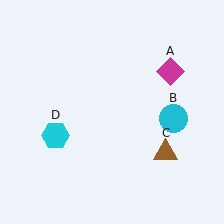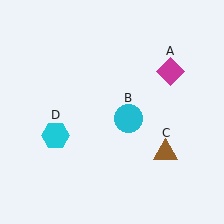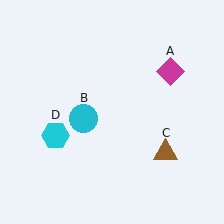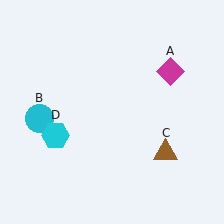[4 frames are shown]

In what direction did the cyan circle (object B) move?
The cyan circle (object B) moved left.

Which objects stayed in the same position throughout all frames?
Magenta diamond (object A) and brown triangle (object C) and cyan hexagon (object D) remained stationary.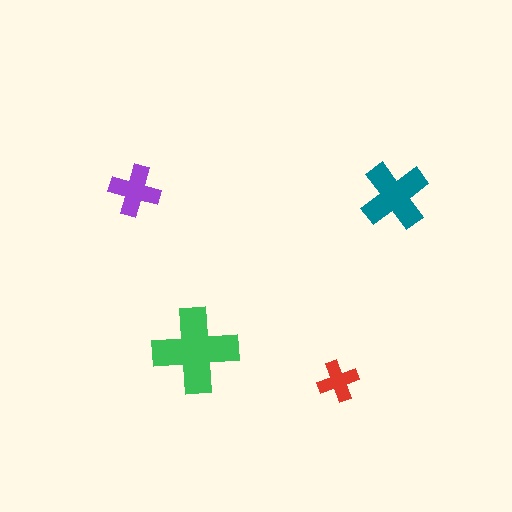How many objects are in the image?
There are 4 objects in the image.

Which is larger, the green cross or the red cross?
The green one.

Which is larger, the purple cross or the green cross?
The green one.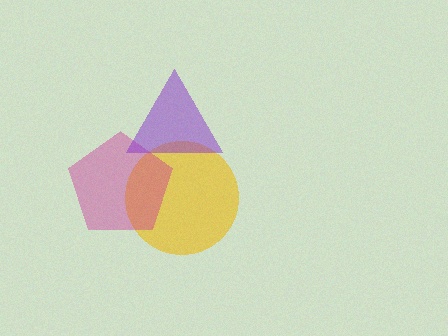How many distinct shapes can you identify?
There are 3 distinct shapes: a yellow circle, a magenta pentagon, a purple triangle.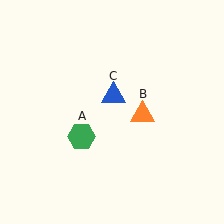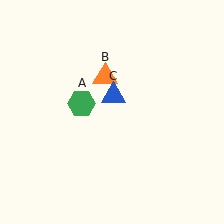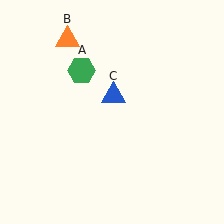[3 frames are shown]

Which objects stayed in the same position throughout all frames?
Blue triangle (object C) remained stationary.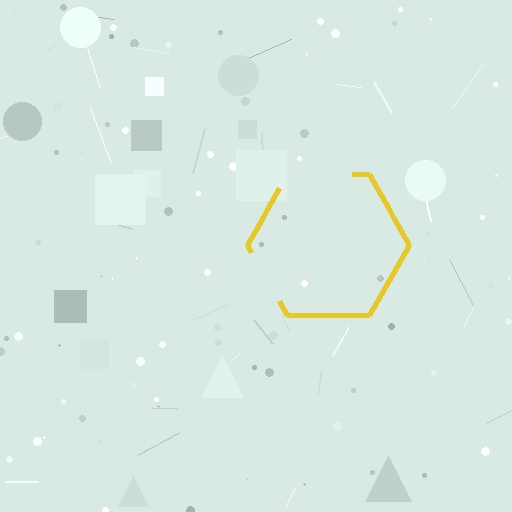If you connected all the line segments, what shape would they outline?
They would outline a hexagon.